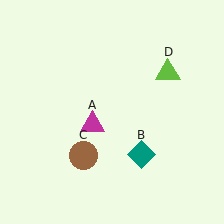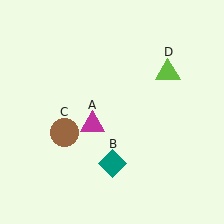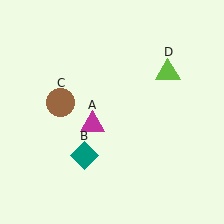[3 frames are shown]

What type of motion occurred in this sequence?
The teal diamond (object B), brown circle (object C) rotated clockwise around the center of the scene.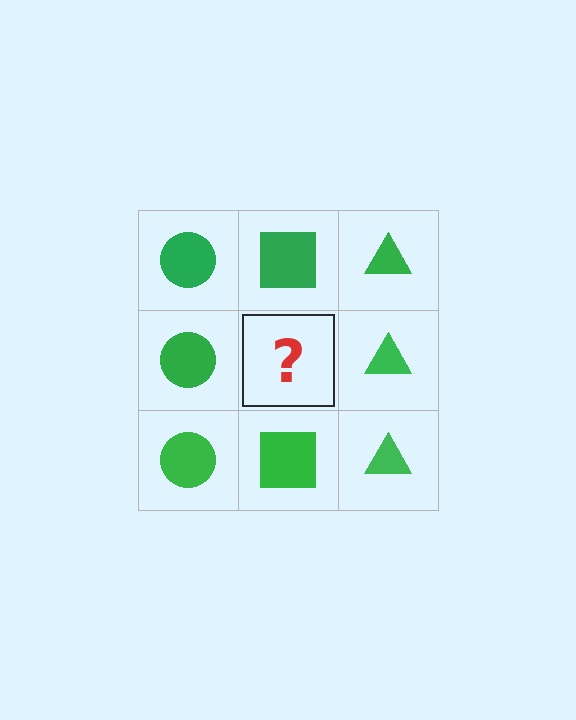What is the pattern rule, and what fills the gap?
The rule is that each column has a consistent shape. The gap should be filled with a green square.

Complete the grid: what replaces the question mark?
The question mark should be replaced with a green square.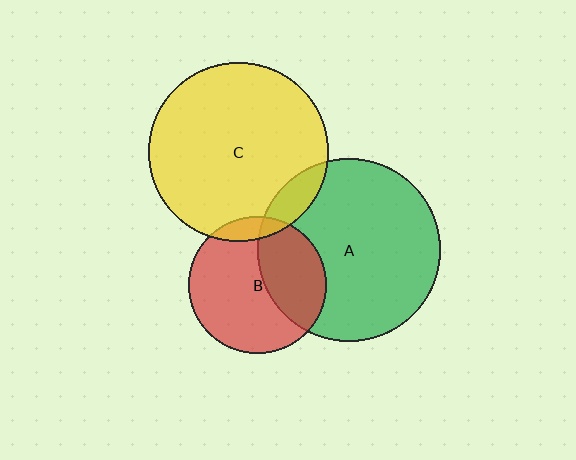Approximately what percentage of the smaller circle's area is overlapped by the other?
Approximately 10%.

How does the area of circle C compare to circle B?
Approximately 1.7 times.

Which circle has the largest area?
Circle A (green).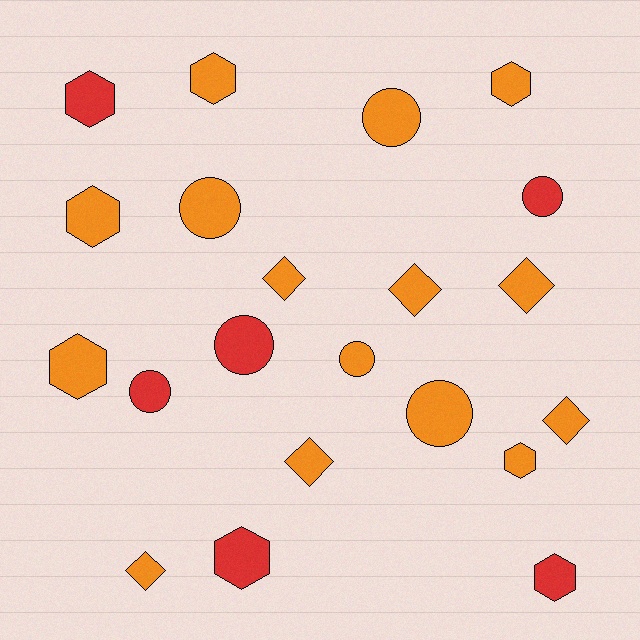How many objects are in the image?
There are 21 objects.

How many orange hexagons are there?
There are 5 orange hexagons.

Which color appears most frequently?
Orange, with 15 objects.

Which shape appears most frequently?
Hexagon, with 8 objects.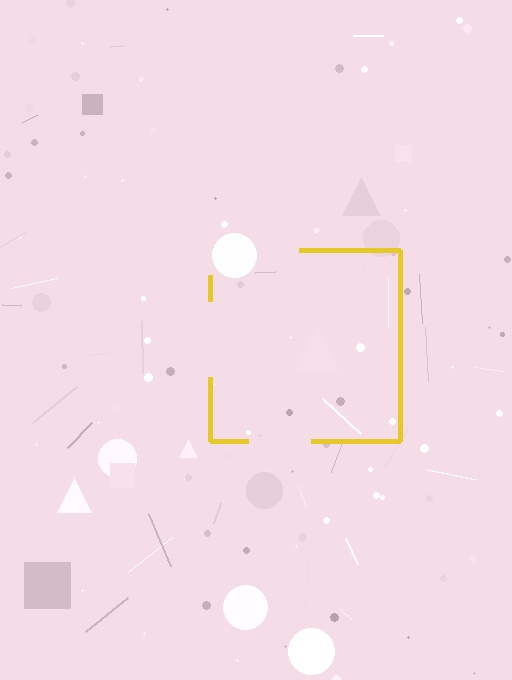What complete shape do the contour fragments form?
The contour fragments form a square.